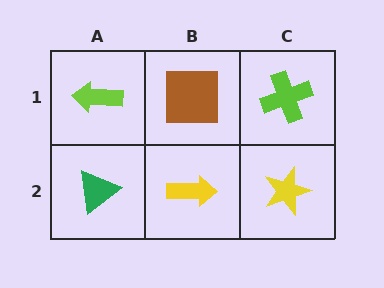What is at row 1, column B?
A brown square.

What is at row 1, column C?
A lime cross.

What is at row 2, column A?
A green triangle.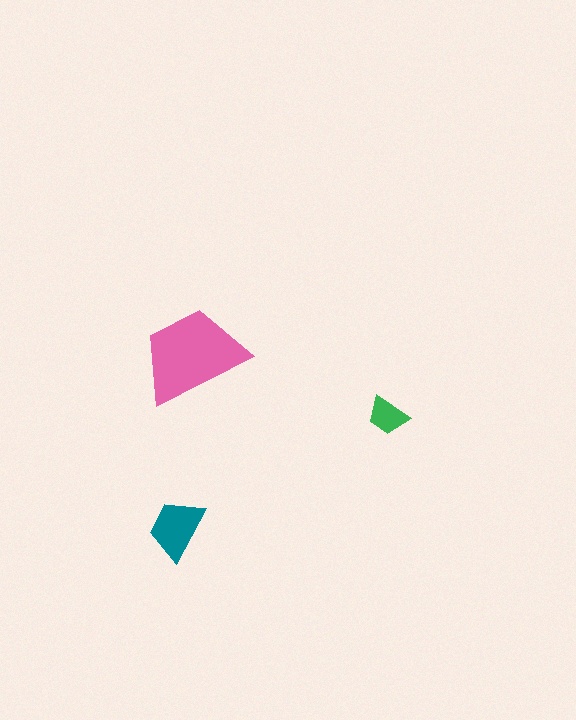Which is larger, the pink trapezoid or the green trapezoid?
The pink one.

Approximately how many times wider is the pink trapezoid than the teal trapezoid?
About 1.5 times wider.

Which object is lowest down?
The teal trapezoid is bottommost.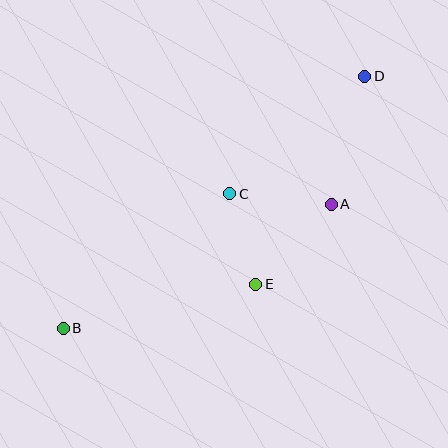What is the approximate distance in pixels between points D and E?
The distance between D and E is approximately 235 pixels.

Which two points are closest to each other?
Points C and E are closest to each other.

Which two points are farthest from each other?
Points B and D are farthest from each other.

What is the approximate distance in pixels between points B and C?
The distance between B and C is approximately 214 pixels.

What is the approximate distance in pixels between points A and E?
The distance between A and E is approximately 110 pixels.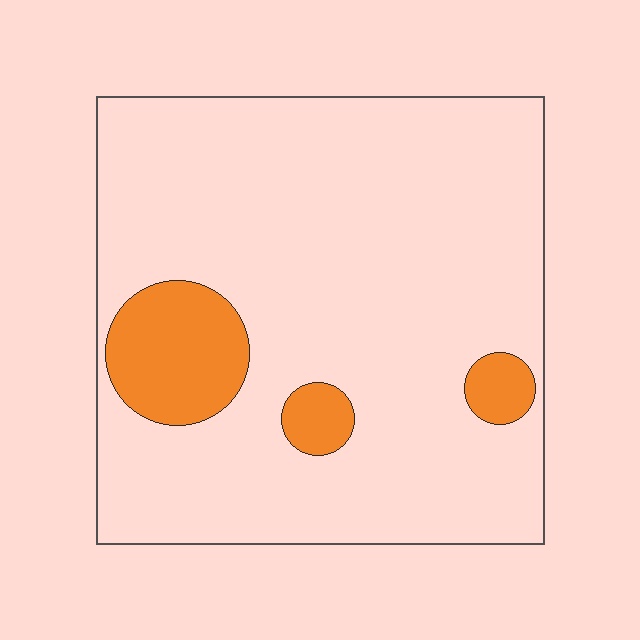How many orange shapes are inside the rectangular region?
3.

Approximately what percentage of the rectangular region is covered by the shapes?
Approximately 10%.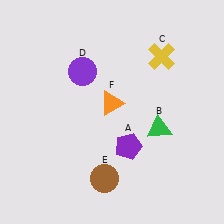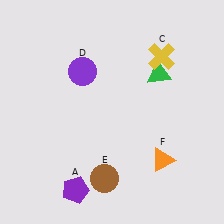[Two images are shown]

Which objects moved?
The objects that moved are: the purple pentagon (A), the green triangle (B), the orange triangle (F).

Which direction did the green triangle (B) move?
The green triangle (B) moved up.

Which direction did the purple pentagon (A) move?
The purple pentagon (A) moved left.